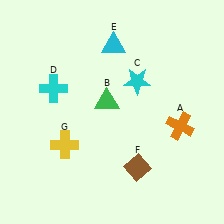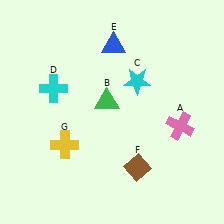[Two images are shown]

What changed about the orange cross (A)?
In Image 1, A is orange. In Image 2, it changed to pink.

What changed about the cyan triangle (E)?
In Image 1, E is cyan. In Image 2, it changed to blue.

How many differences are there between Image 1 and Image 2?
There are 2 differences between the two images.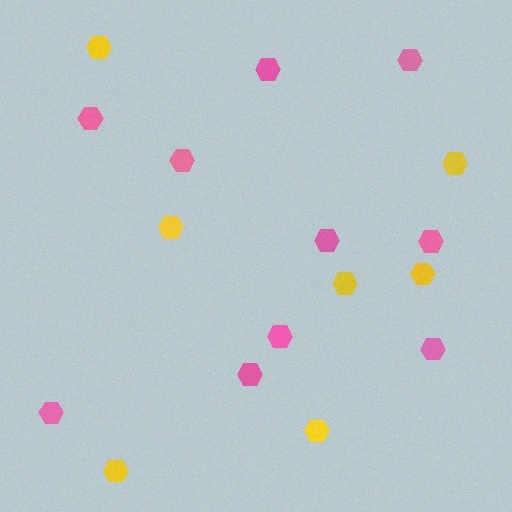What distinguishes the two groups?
There are 2 groups: one group of pink hexagons (10) and one group of yellow hexagons (7).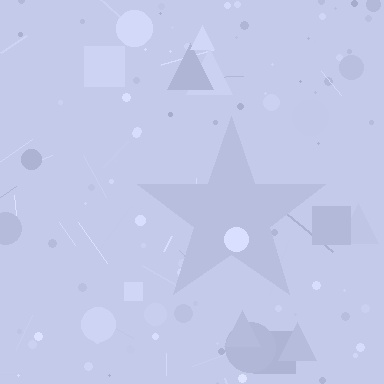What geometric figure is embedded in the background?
A star is embedded in the background.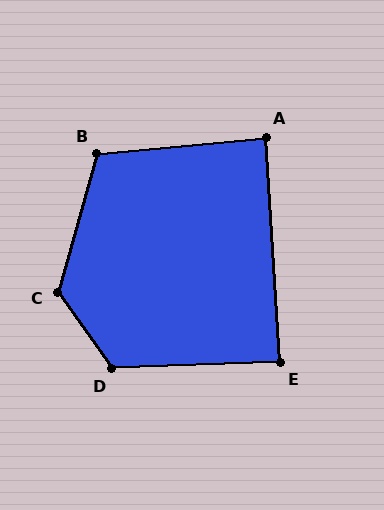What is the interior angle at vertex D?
Approximately 123 degrees (obtuse).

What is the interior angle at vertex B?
Approximately 111 degrees (obtuse).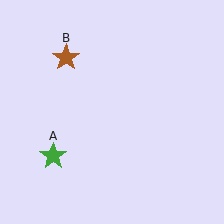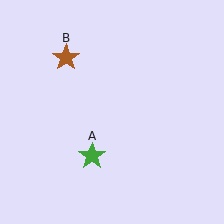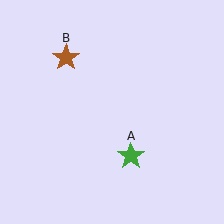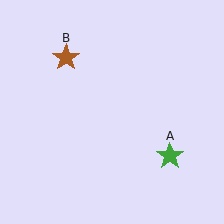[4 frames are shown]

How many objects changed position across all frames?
1 object changed position: green star (object A).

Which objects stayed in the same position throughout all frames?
Brown star (object B) remained stationary.